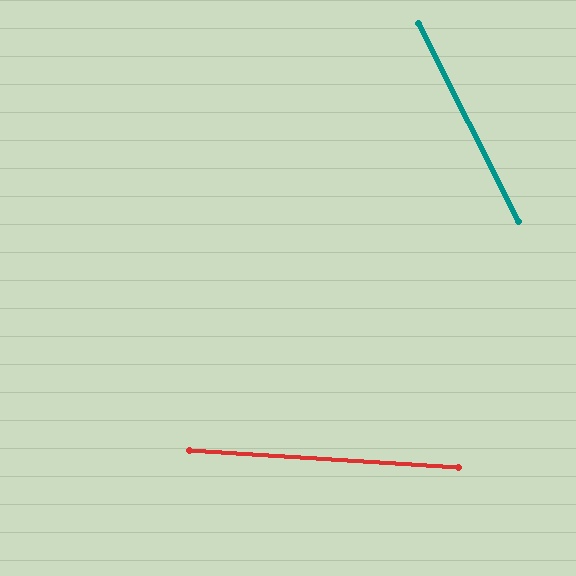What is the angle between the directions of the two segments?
Approximately 60 degrees.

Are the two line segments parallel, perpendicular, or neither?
Neither parallel nor perpendicular — they differ by about 60°.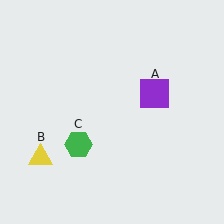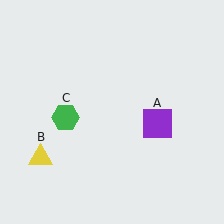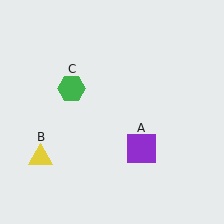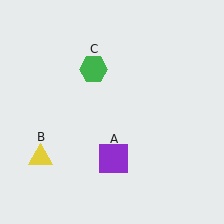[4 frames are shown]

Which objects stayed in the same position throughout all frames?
Yellow triangle (object B) remained stationary.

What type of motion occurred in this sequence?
The purple square (object A), green hexagon (object C) rotated clockwise around the center of the scene.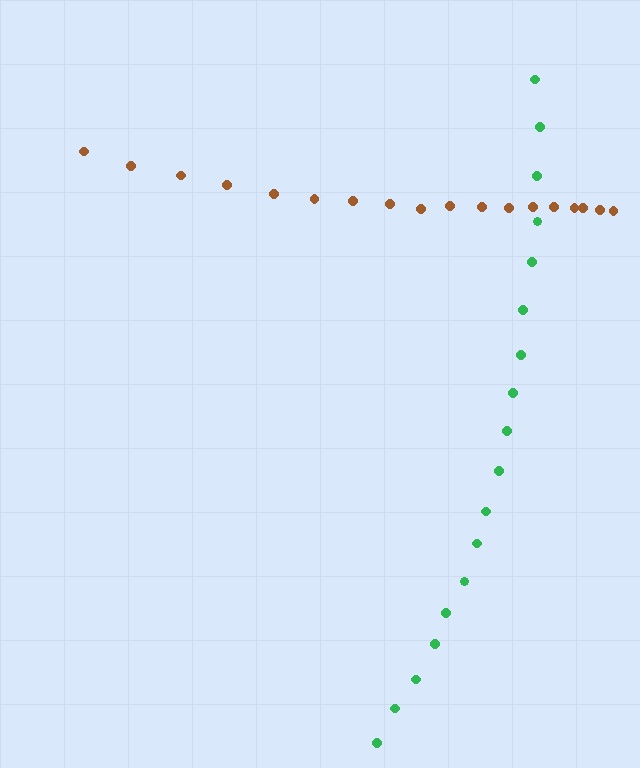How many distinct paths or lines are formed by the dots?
There are 2 distinct paths.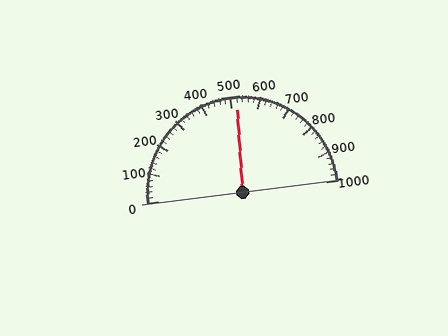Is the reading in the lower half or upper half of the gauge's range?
The reading is in the upper half of the range (0 to 1000).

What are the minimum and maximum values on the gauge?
The gauge ranges from 0 to 1000.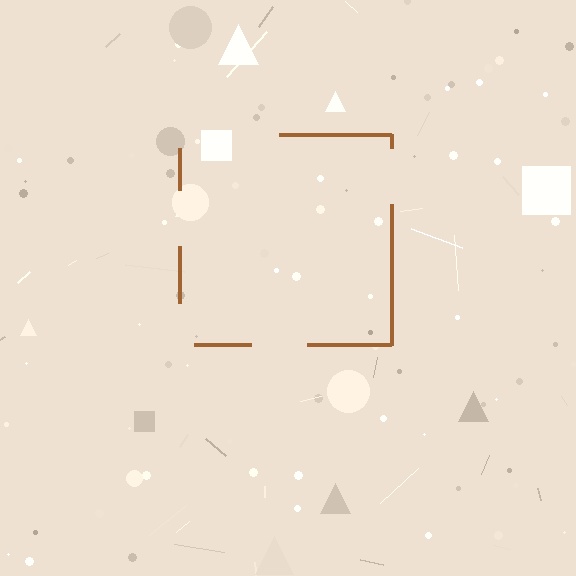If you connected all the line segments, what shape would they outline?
They would outline a square.